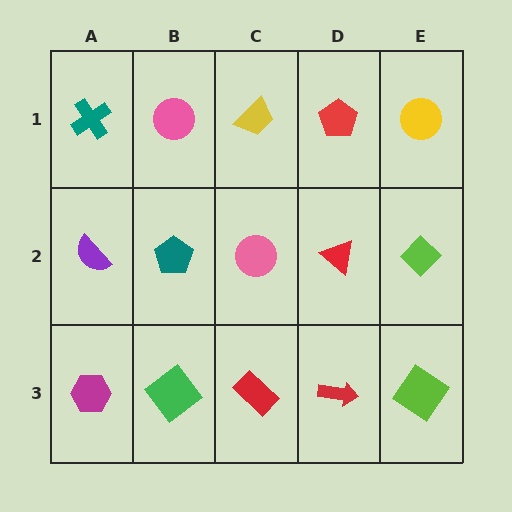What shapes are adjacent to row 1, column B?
A teal pentagon (row 2, column B), a teal cross (row 1, column A), a yellow trapezoid (row 1, column C).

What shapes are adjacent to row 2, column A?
A teal cross (row 1, column A), a magenta hexagon (row 3, column A), a teal pentagon (row 2, column B).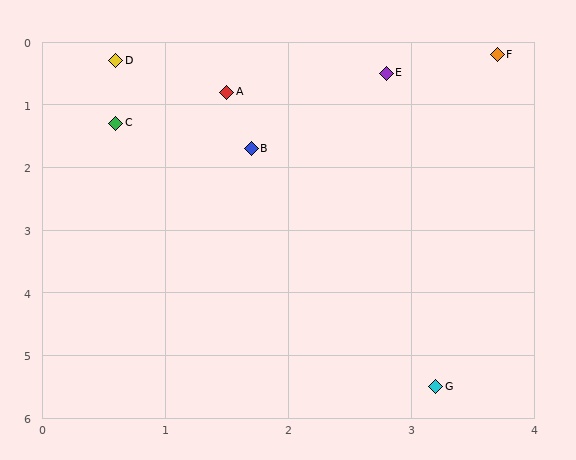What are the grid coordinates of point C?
Point C is at approximately (0.6, 1.3).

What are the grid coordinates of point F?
Point F is at approximately (3.7, 0.2).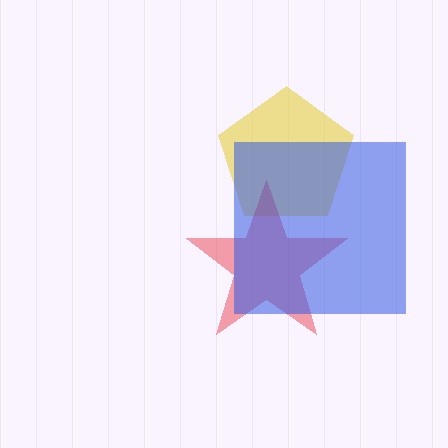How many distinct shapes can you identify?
There are 3 distinct shapes: a yellow pentagon, a red star, a blue square.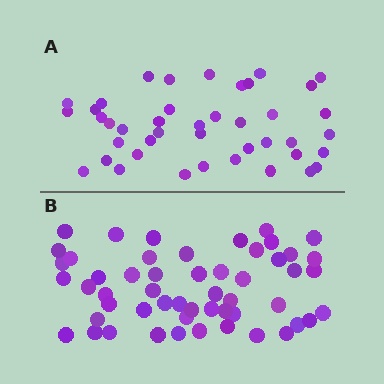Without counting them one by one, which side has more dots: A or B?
Region B (the bottom region) has more dots.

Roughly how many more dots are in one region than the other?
Region B has roughly 12 or so more dots than region A.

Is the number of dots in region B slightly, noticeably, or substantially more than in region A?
Region B has noticeably more, but not dramatically so. The ratio is roughly 1.3 to 1.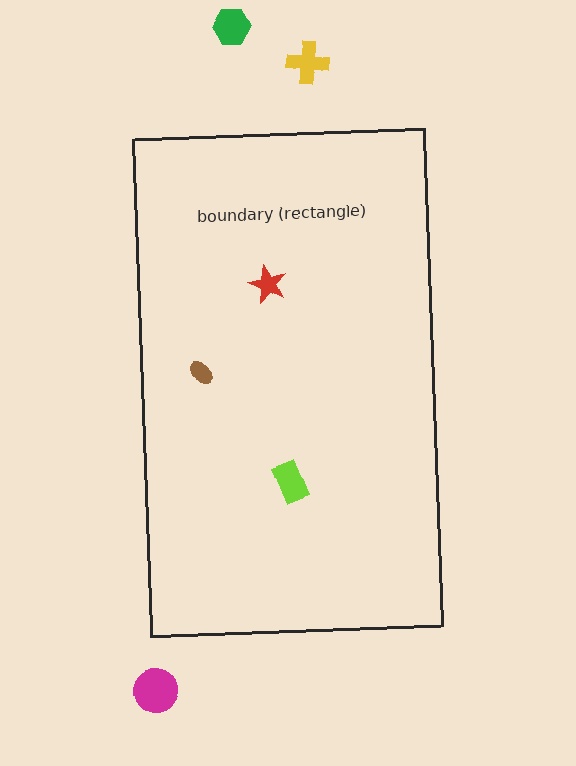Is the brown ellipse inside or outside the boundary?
Inside.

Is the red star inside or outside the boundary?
Inside.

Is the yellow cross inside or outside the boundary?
Outside.